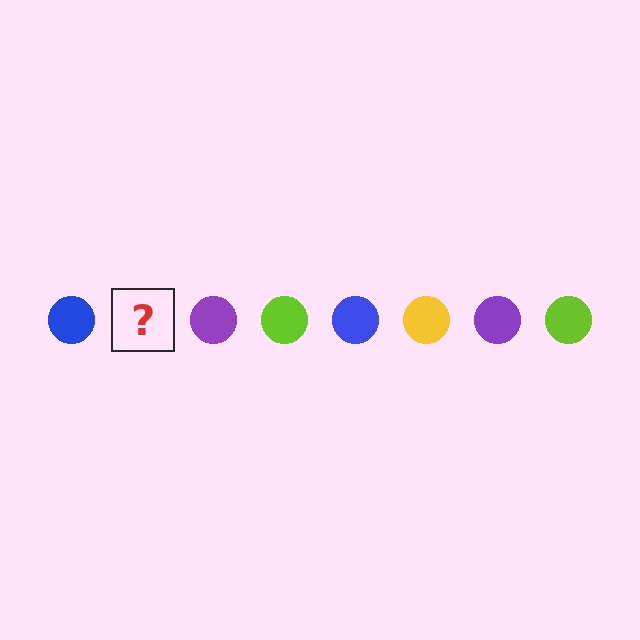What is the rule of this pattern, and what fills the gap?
The rule is that the pattern cycles through blue, yellow, purple, lime circles. The gap should be filled with a yellow circle.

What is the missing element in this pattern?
The missing element is a yellow circle.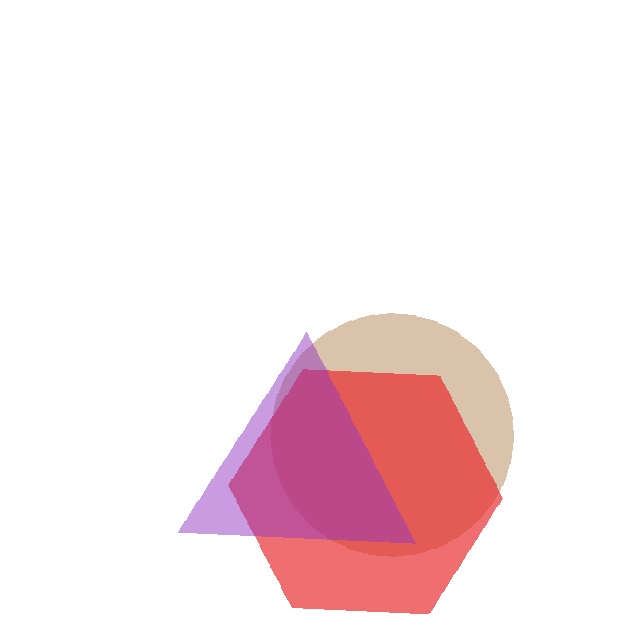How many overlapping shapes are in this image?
There are 3 overlapping shapes in the image.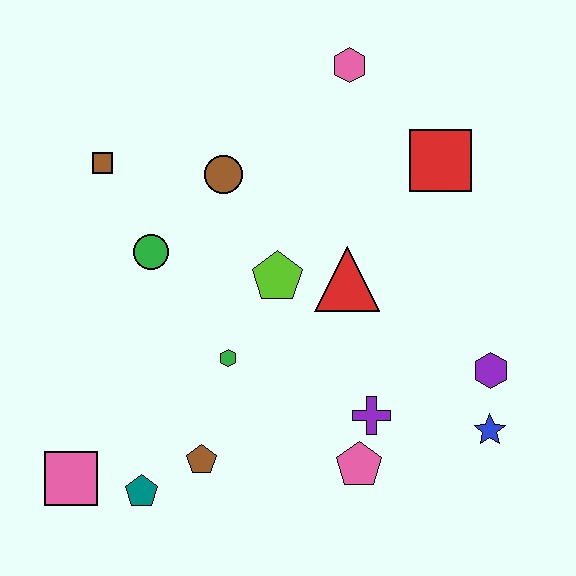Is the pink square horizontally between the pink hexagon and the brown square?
No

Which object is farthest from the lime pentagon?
The pink square is farthest from the lime pentagon.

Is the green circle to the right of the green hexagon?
No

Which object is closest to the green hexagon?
The lime pentagon is closest to the green hexagon.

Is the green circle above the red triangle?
Yes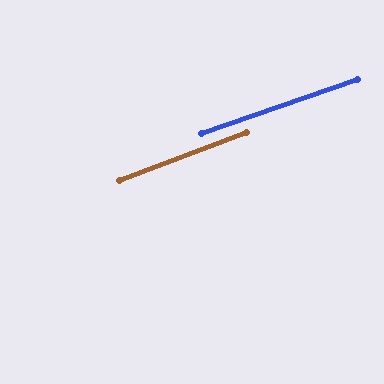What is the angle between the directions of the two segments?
Approximately 1 degree.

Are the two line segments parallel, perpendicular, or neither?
Parallel — their directions differ by only 1.2°.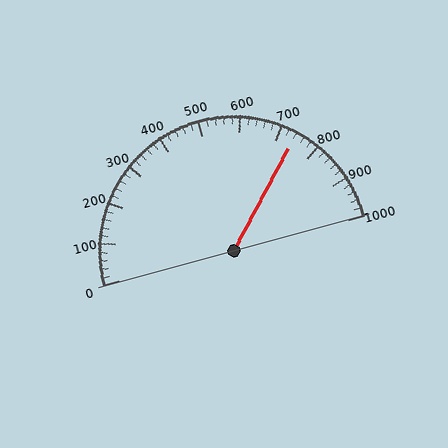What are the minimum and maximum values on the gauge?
The gauge ranges from 0 to 1000.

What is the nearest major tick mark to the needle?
The nearest major tick mark is 700.